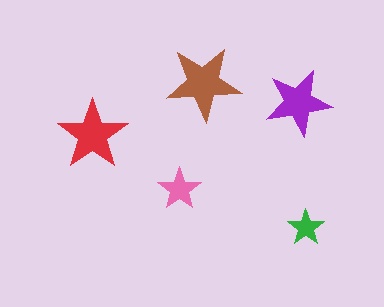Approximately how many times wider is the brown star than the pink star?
About 2 times wider.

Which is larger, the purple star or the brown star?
The brown one.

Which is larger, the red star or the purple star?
The red one.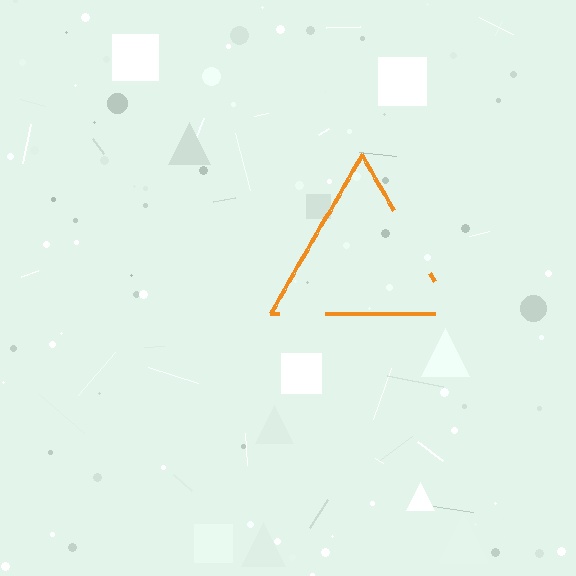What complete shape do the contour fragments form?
The contour fragments form a triangle.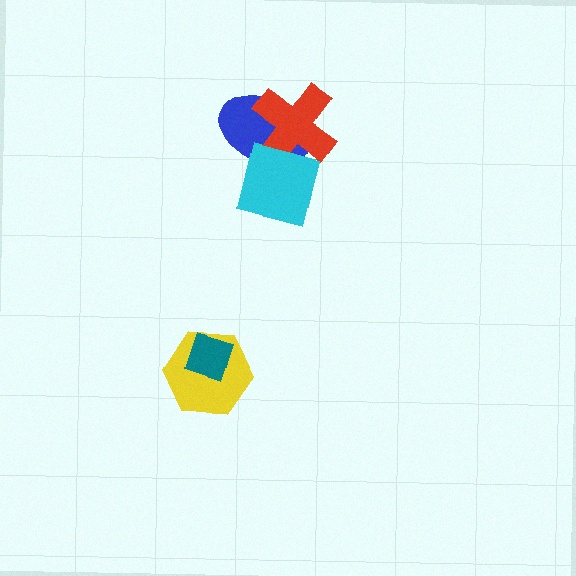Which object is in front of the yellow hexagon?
The teal diamond is in front of the yellow hexagon.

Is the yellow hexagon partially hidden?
Yes, it is partially covered by another shape.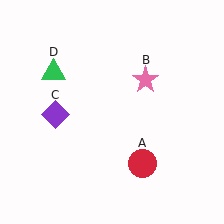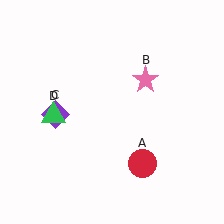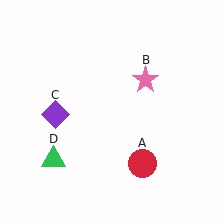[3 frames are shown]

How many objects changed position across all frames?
1 object changed position: green triangle (object D).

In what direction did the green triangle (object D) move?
The green triangle (object D) moved down.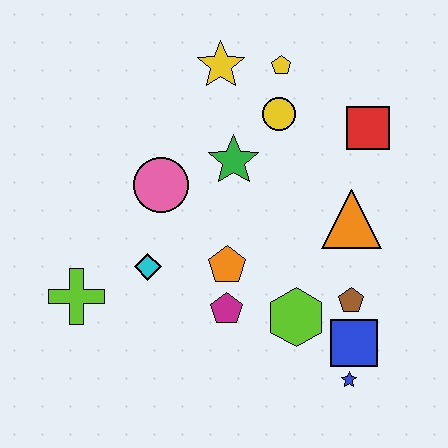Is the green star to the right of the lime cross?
Yes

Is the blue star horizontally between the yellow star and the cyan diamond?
No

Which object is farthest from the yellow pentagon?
The blue star is farthest from the yellow pentagon.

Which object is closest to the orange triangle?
The brown pentagon is closest to the orange triangle.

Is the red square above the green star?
Yes